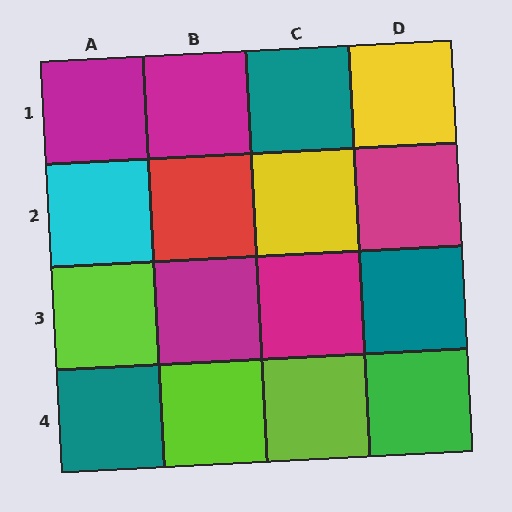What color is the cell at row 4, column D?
Green.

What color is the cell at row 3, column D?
Teal.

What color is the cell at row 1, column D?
Yellow.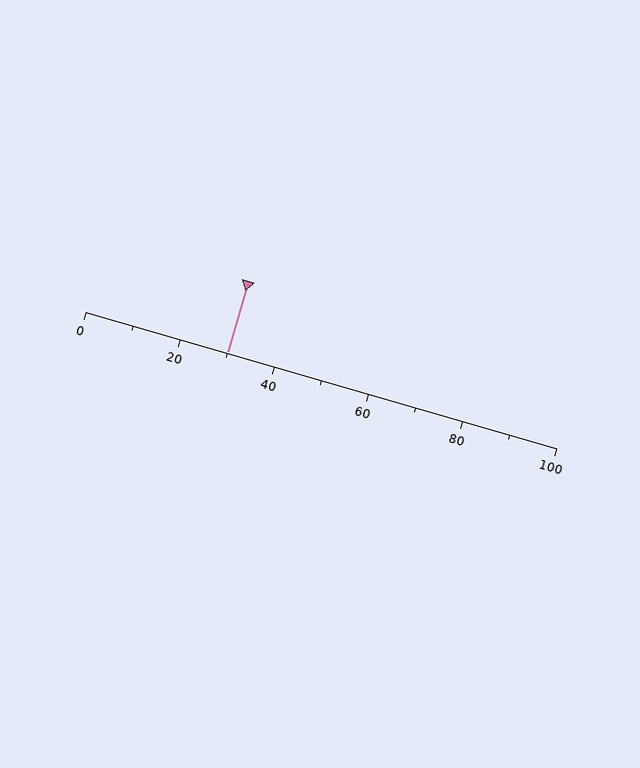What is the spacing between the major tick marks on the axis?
The major ticks are spaced 20 apart.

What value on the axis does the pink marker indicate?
The marker indicates approximately 30.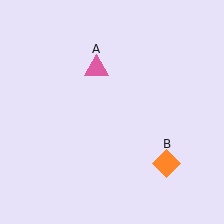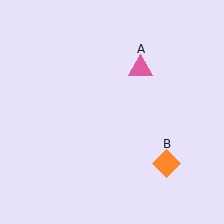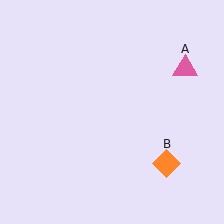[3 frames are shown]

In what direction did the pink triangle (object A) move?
The pink triangle (object A) moved right.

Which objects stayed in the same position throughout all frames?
Orange diamond (object B) remained stationary.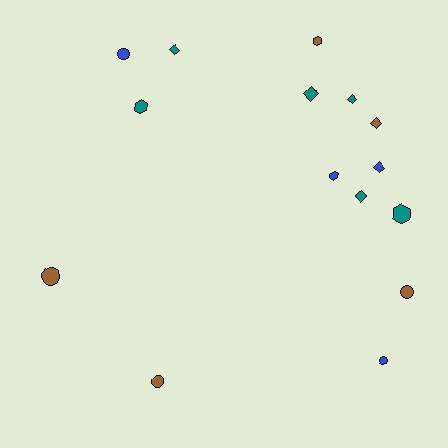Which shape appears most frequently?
Diamond, with 6 objects.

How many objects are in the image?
There are 15 objects.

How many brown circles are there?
There are 3 brown circles.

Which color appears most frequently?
Teal, with 6 objects.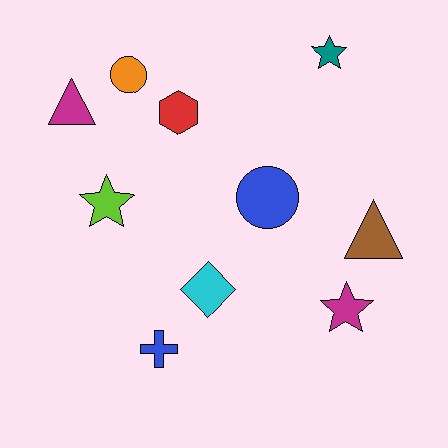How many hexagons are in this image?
There is 1 hexagon.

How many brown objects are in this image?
There is 1 brown object.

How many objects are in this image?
There are 10 objects.